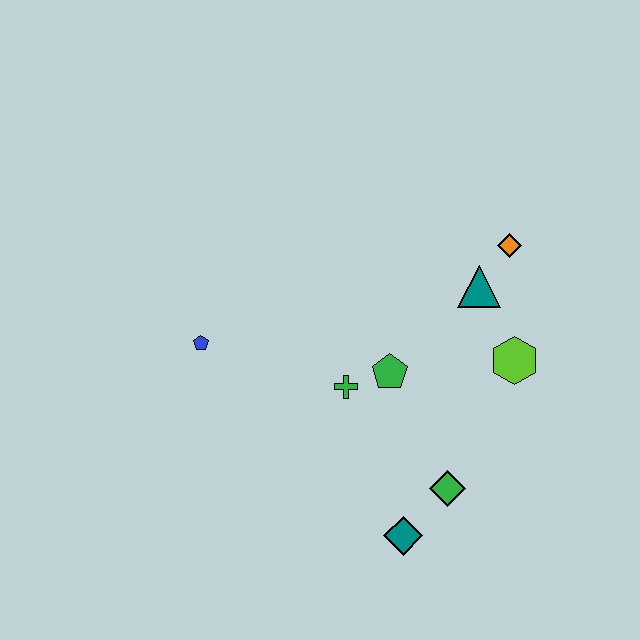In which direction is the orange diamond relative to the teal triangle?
The orange diamond is above the teal triangle.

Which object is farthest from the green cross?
The orange diamond is farthest from the green cross.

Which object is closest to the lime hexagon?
The teal triangle is closest to the lime hexagon.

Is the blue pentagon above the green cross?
Yes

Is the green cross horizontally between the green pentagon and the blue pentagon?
Yes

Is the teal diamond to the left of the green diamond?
Yes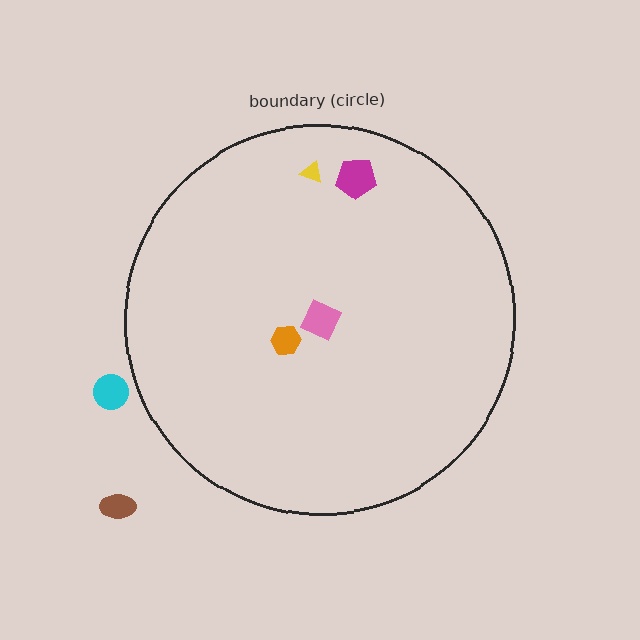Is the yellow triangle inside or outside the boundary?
Inside.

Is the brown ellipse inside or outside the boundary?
Outside.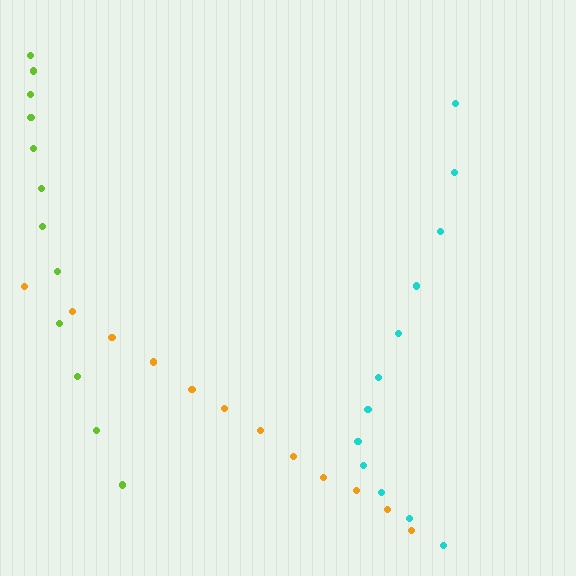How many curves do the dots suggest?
There are 3 distinct paths.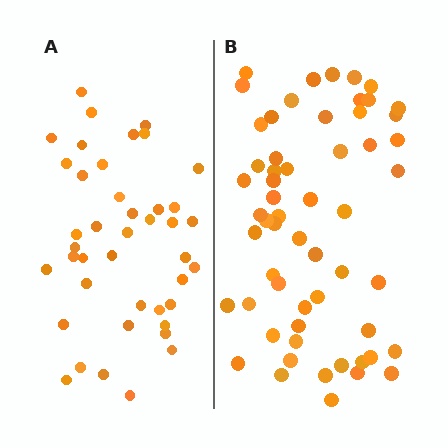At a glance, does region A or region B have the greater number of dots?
Region B (the right region) has more dots.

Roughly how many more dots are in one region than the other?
Region B has approximately 15 more dots than region A.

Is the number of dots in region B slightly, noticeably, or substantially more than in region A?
Region B has noticeably more, but not dramatically so. The ratio is roughly 1.4 to 1.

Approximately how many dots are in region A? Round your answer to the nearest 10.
About 40 dots. (The exact count is 42, which rounds to 40.)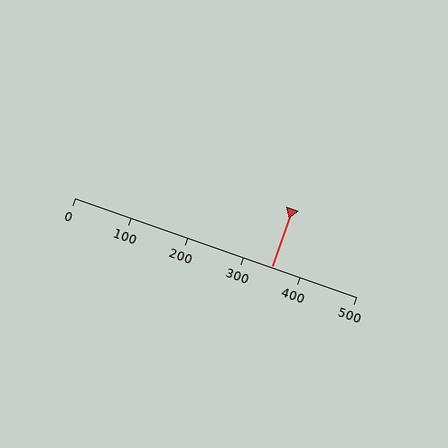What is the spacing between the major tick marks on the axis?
The major ticks are spaced 100 apart.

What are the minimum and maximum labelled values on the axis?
The axis runs from 0 to 500.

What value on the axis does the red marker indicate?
The marker indicates approximately 350.